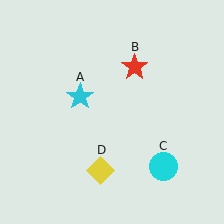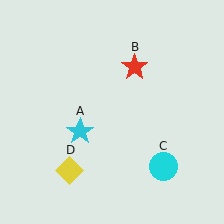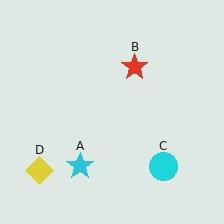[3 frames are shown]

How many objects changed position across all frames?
2 objects changed position: cyan star (object A), yellow diamond (object D).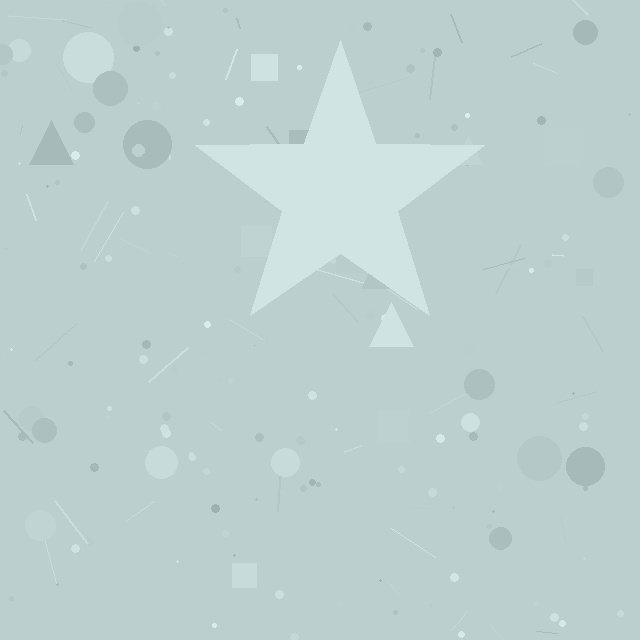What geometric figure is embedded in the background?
A star is embedded in the background.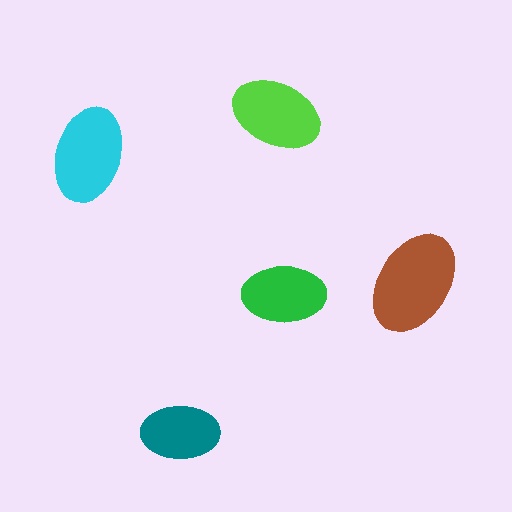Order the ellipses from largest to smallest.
the brown one, the cyan one, the lime one, the green one, the teal one.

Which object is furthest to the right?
The brown ellipse is rightmost.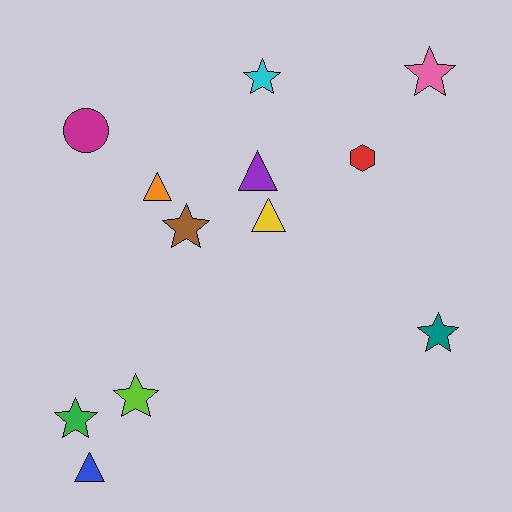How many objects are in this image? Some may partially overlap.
There are 12 objects.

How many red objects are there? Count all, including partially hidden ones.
There is 1 red object.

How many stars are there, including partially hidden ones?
There are 6 stars.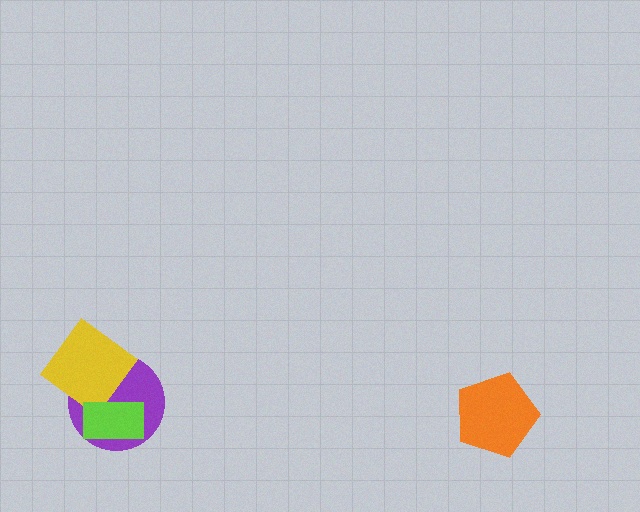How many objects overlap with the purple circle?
2 objects overlap with the purple circle.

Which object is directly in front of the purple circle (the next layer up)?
The yellow diamond is directly in front of the purple circle.